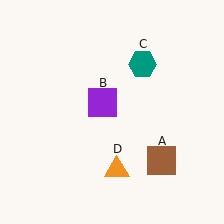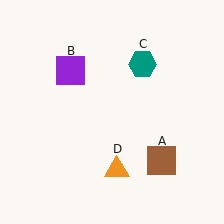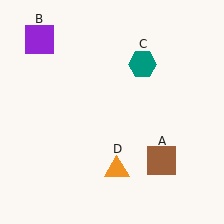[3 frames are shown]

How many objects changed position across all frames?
1 object changed position: purple square (object B).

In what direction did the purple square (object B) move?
The purple square (object B) moved up and to the left.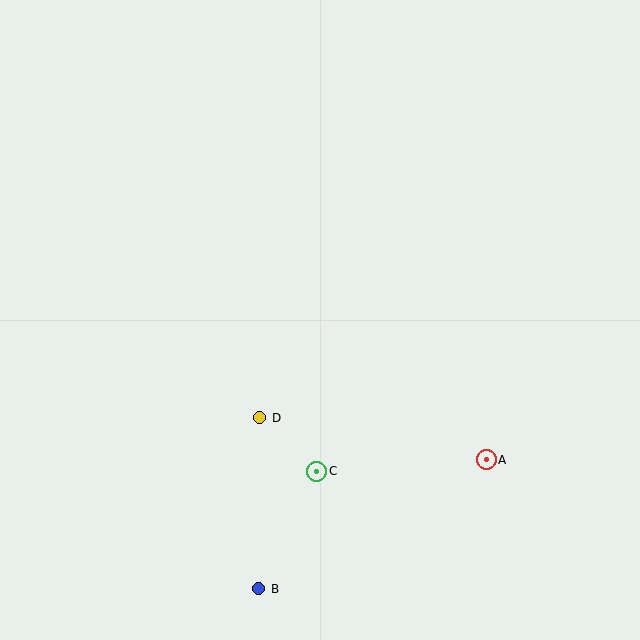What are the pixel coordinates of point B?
Point B is at (259, 589).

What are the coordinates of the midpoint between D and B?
The midpoint between D and B is at (259, 503).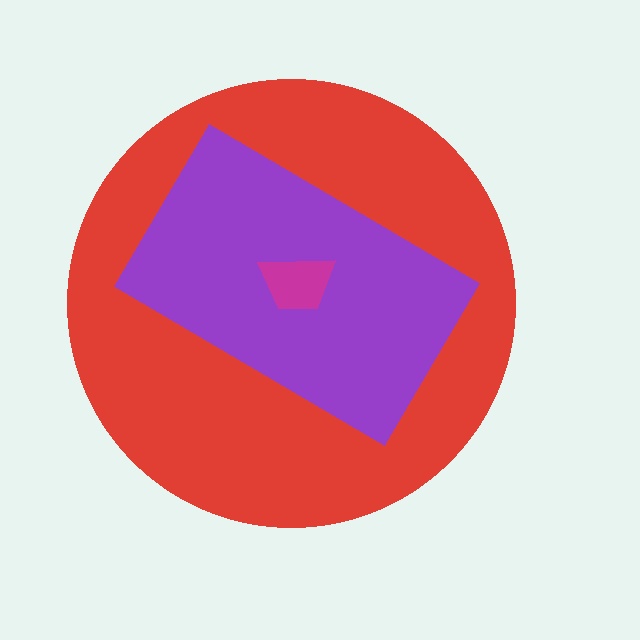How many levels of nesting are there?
3.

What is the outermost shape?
The red circle.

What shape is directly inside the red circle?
The purple rectangle.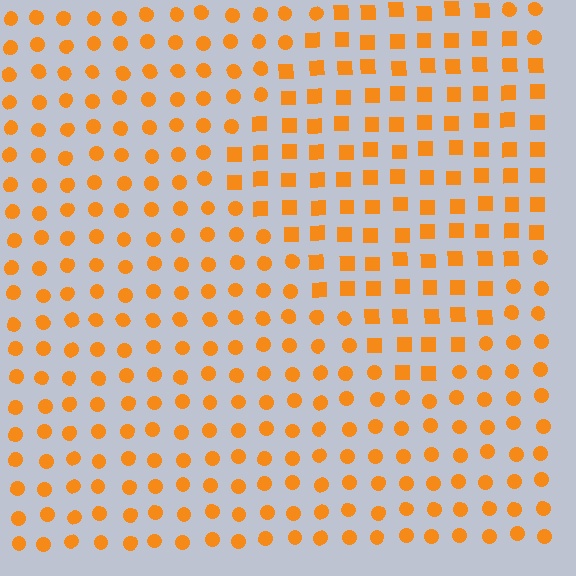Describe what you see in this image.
The image is filled with small orange elements arranged in a uniform grid. A diamond-shaped region contains squares, while the surrounding area contains circles. The boundary is defined purely by the change in element shape.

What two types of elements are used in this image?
The image uses squares inside the diamond region and circles outside it.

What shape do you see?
I see a diamond.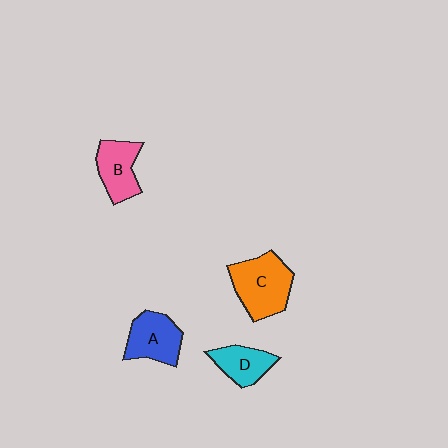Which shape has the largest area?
Shape C (orange).